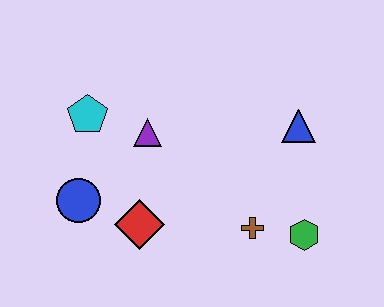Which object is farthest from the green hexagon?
The cyan pentagon is farthest from the green hexagon.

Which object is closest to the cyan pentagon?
The purple triangle is closest to the cyan pentagon.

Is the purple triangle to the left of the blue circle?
No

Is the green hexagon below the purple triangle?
Yes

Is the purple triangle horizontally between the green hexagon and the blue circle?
Yes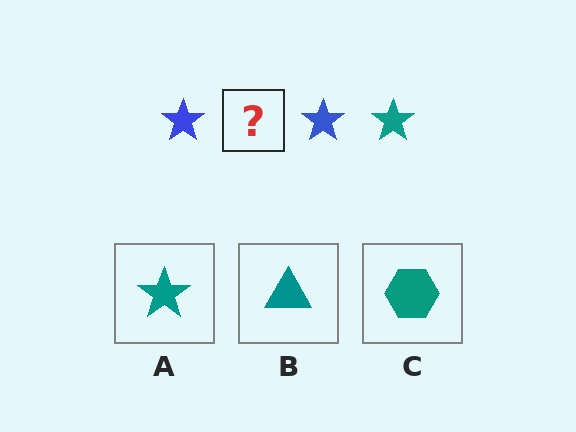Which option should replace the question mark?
Option A.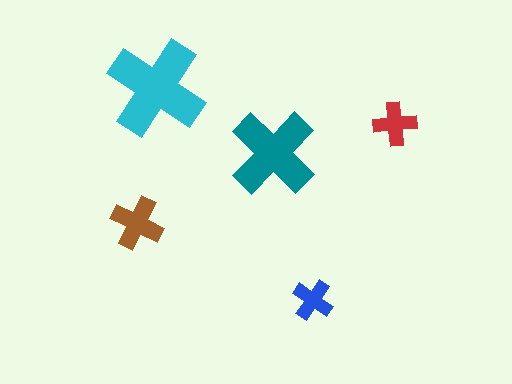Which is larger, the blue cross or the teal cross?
The teal one.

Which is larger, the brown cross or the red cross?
The brown one.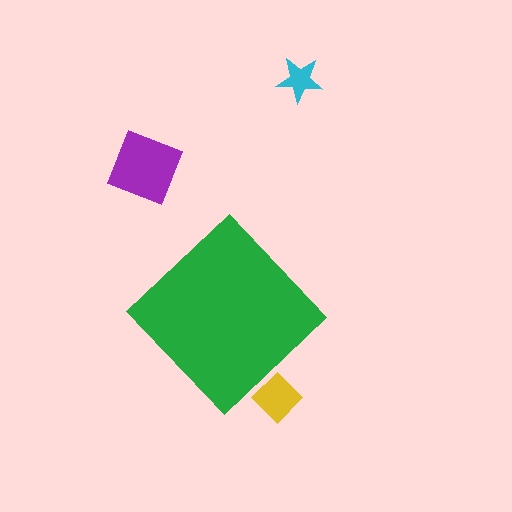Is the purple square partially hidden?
No, the purple square is fully visible.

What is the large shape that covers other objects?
A green diamond.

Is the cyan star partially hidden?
No, the cyan star is fully visible.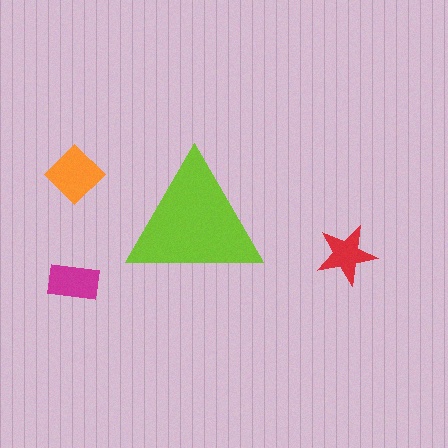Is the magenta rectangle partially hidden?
No, the magenta rectangle is fully visible.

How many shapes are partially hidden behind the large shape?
0 shapes are partially hidden.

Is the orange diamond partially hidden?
No, the orange diamond is fully visible.